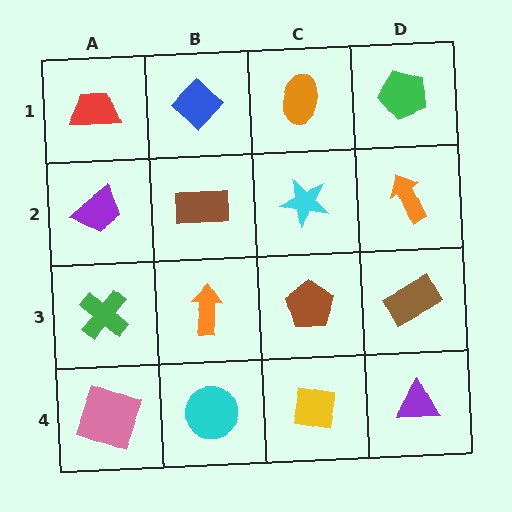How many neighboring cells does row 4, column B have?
3.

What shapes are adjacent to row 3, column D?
An orange arrow (row 2, column D), a purple triangle (row 4, column D), a brown pentagon (row 3, column C).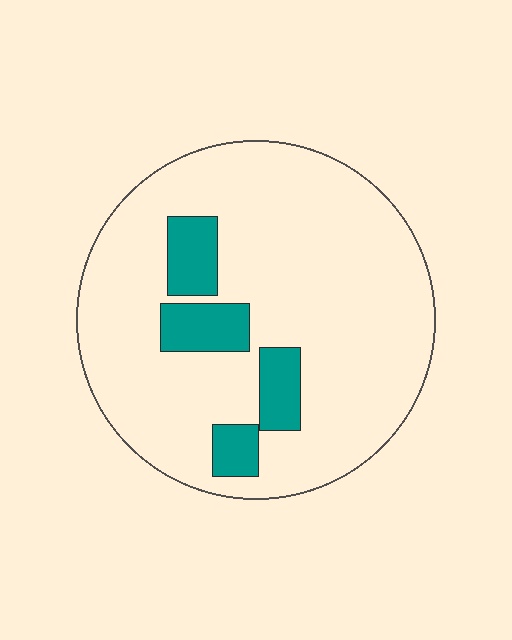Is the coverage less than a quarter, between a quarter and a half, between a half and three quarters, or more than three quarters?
Less than a quarter.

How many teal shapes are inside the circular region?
4.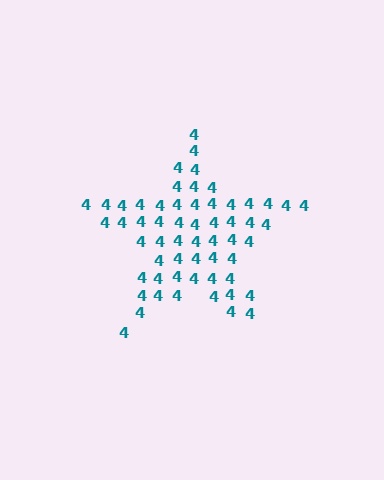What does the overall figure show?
The overall figure shows a star.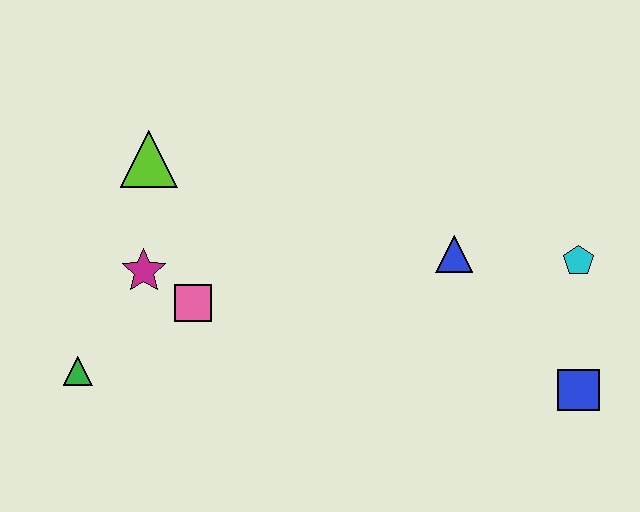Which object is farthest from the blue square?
The green triangle is farthest from the blue square.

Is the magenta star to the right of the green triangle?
Yes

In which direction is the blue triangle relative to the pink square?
The blue triangle is to the right of the pink square.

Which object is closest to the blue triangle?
The cyan pentagon is closest to the blue triangle.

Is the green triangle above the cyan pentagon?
No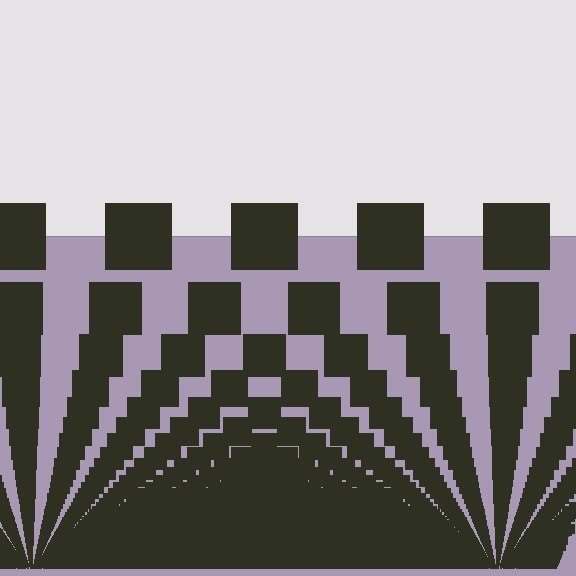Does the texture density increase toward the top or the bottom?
Density increases toward the bottom.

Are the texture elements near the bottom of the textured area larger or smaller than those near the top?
Smaller. The gradient is inverted — elements near the bottom are smaller and denser.